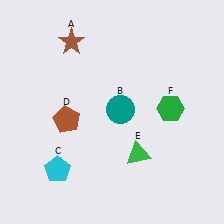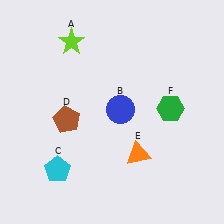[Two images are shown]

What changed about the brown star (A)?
In Image 1, A is brown. In Image 2, it changed to lime.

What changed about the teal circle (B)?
In Image 1, B is teal. In Image 2, it changed to blue.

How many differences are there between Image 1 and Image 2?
There are 3 differences between the two images.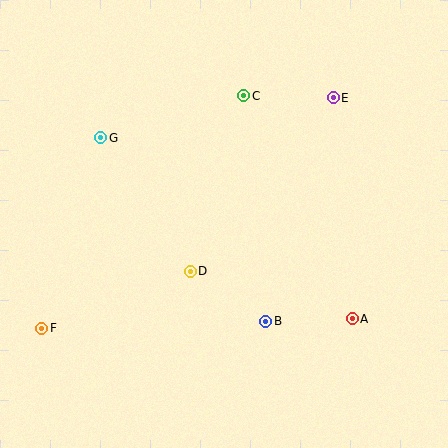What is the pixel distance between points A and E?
The distance between A and E is 222 pixels.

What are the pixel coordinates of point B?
Point B is at (266, 321).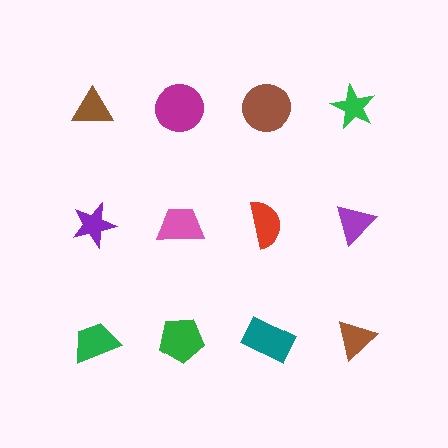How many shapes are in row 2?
4 shapes.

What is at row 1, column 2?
A magenta circle.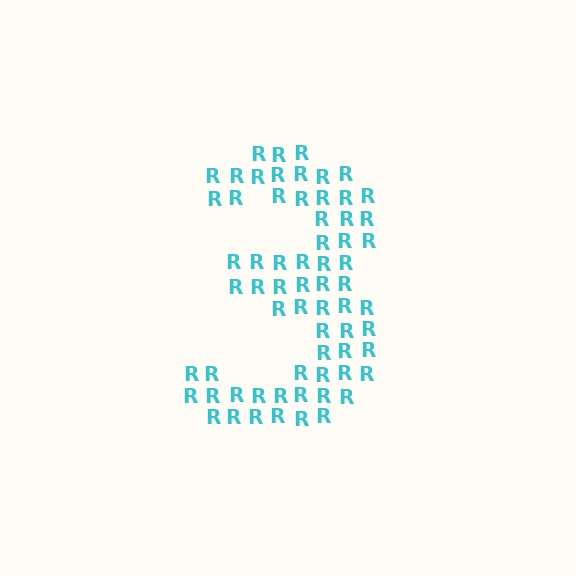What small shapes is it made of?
It is made of small letter R's.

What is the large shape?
The large shape is the digit 3.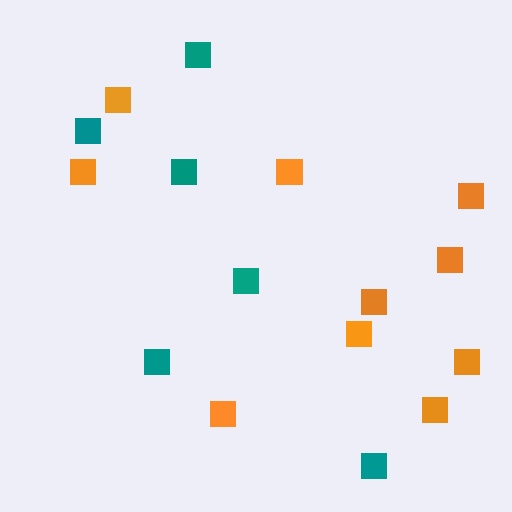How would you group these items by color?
There are 2 groups: one group of orange squares (10) and one group of teal squares (6).